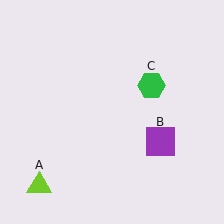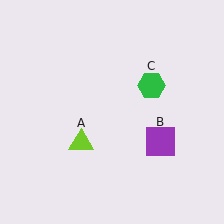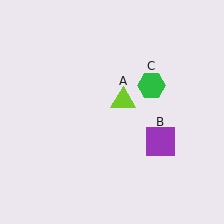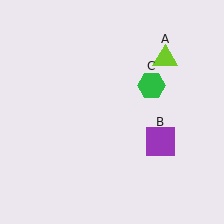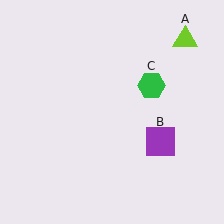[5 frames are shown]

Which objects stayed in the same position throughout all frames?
Purple square (object B) and green hexagon (object C) remained stationary.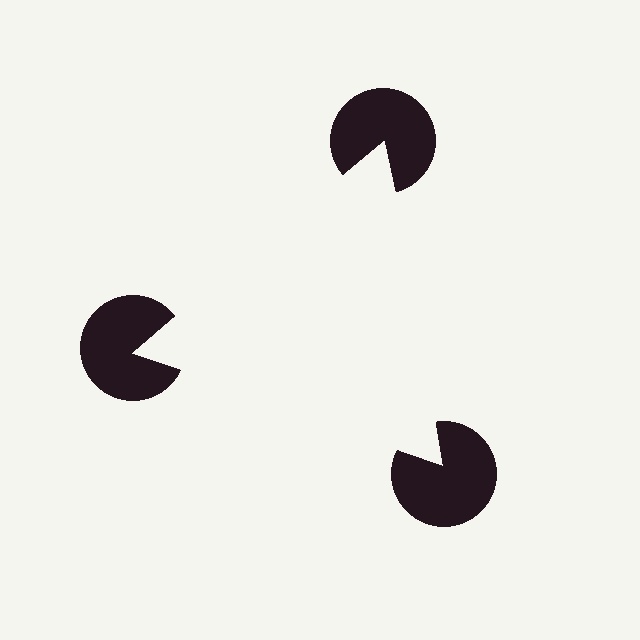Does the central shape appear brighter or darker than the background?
It typically appears slightly brighter than the background, even though no actual brightness change is drawn.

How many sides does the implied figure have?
3 sides.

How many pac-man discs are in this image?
There are 3 — one at each vertex of the illusory triangle.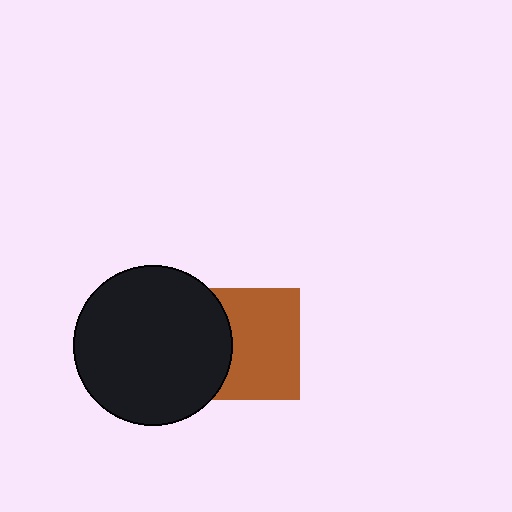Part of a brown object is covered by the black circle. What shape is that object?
It is a square.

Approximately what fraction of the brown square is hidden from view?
Roughly 34% of the brown square is hidden behind the black circle.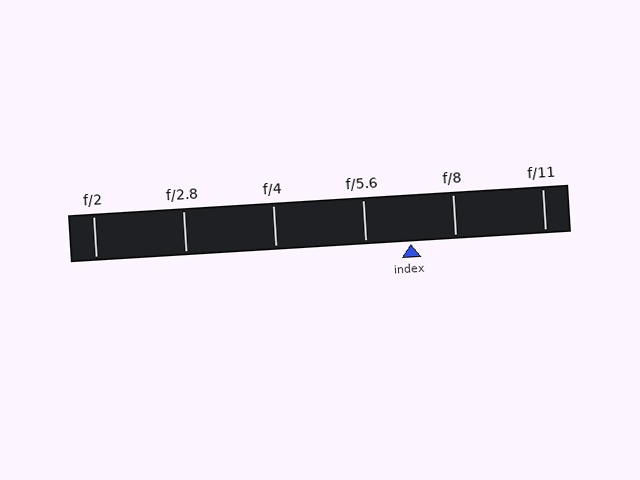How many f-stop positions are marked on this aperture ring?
There are 6 f-stop positions marked.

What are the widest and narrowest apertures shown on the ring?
The widest aperture shown is f/2 and the narrowest is f/11.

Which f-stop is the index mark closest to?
The index mark is closest to f/8.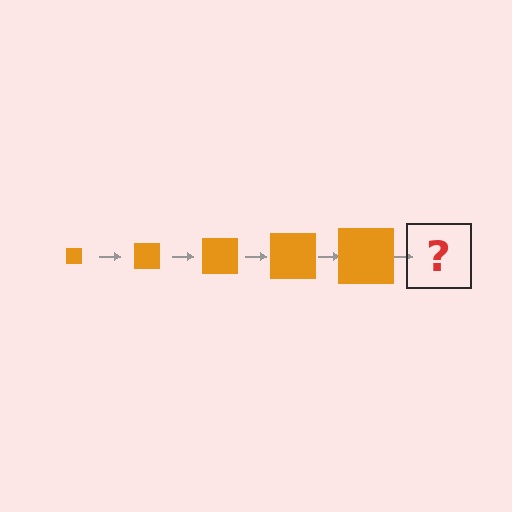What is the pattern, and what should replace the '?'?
The pattern is that the square gets progressively larger each step. The '?' should be an orange square, larger than the previous one.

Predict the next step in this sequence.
The next step is an orange square, larger than the previous one.